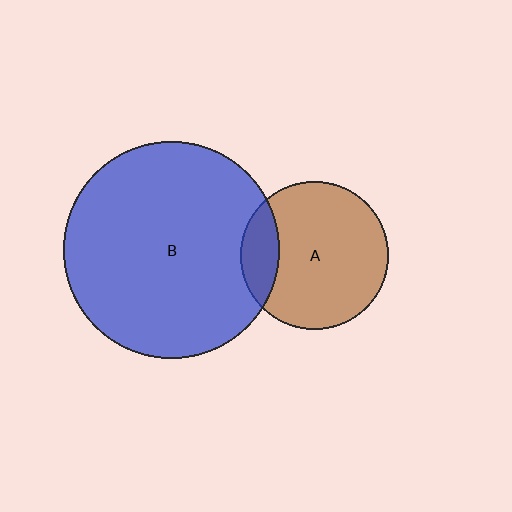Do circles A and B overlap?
Yes.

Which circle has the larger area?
Circle B (blue).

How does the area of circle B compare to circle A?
Approximately 2.1 times.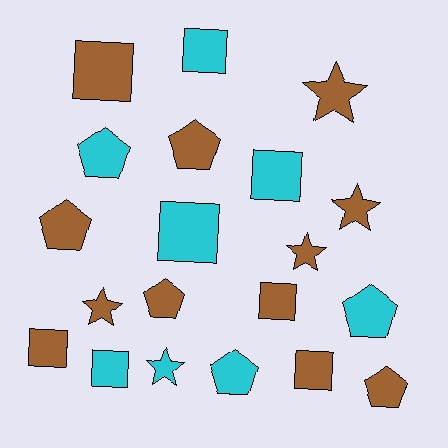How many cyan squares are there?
There are 4 cyan squares.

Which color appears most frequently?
Brown, with 12 objects.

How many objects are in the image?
There are 20 objects.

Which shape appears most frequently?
Square, with 8 objects.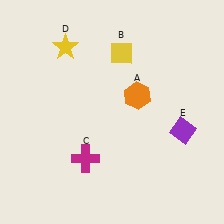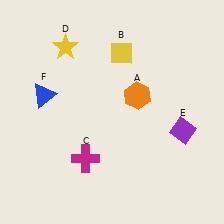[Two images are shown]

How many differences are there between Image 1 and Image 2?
There is 1 difference between the two images.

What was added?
A blue triangle (F) was added in Image 2.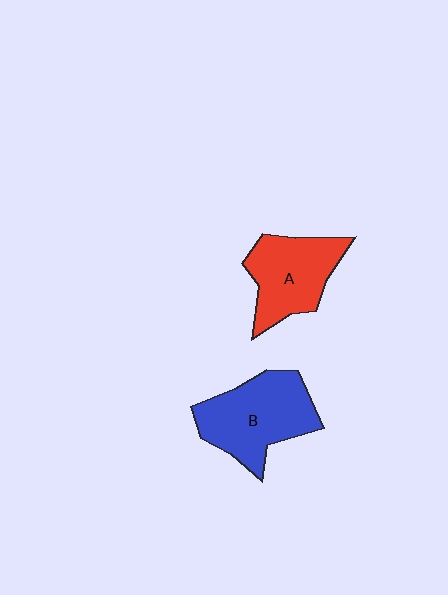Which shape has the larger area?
Shape B (blue).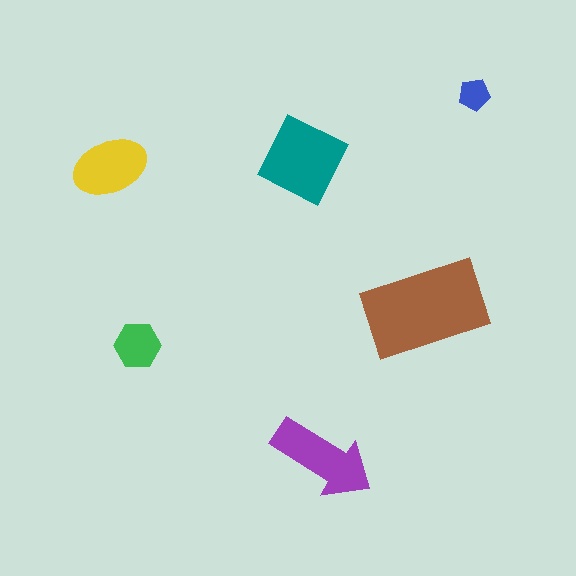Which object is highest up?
The blue pentagon is topmost.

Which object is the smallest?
The blue pentagon.